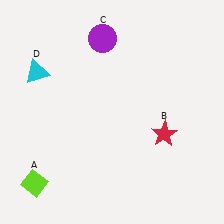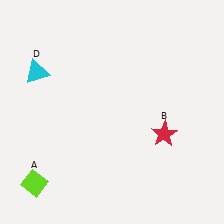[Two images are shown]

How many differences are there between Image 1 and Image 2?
There is 1 difference between the two images.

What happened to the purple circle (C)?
The purple circle (C) was removed in Image 2. It was in the top-left area of Image 1.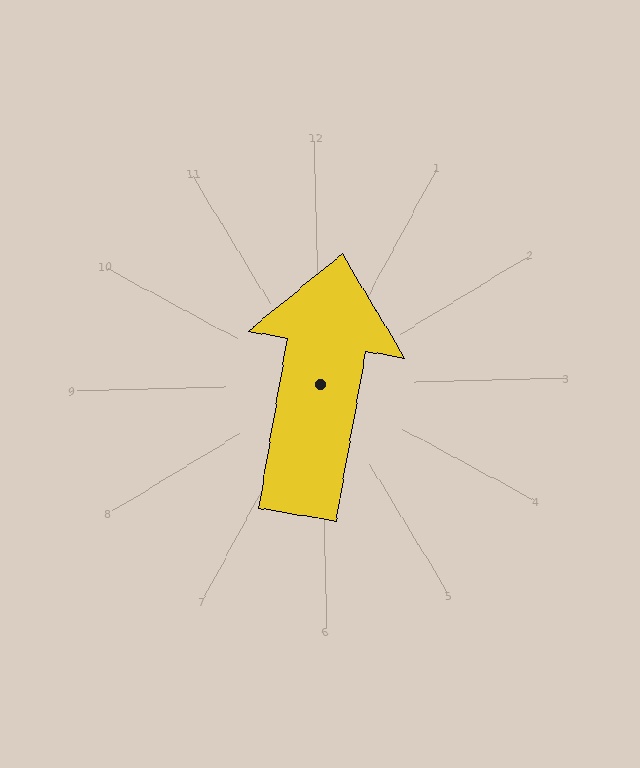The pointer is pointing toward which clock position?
Roughly 12 o'clock.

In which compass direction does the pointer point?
North.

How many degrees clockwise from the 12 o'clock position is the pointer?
Approximately 11 degrees.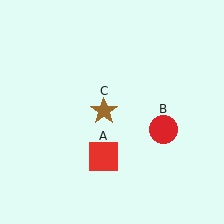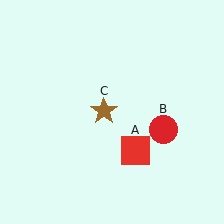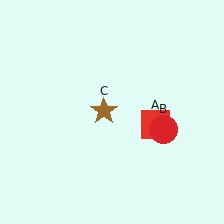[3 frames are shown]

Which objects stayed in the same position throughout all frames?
Red circle (object B) and brown star (object C) remained stationary.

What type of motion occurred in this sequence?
The red square (object A) rotated counterclockwise around the center of the scene.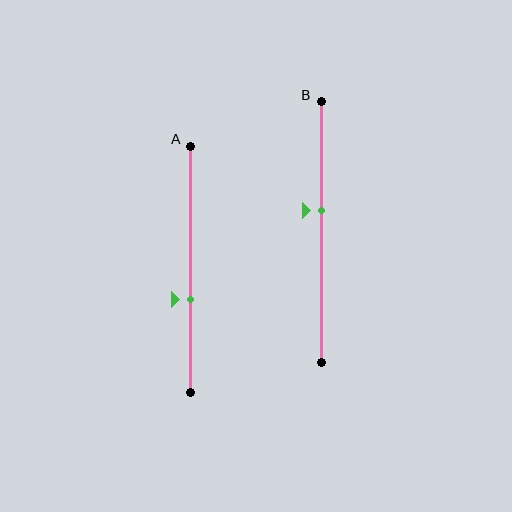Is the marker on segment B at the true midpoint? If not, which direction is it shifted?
No, the marker on segment B is shifted upward by about 8% of the segment length.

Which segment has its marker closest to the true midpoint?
Segment B has its marker closest to the true midpoint.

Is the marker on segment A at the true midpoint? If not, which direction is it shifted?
No, the marker on segment A is shifted downward by about 12% of the segment length.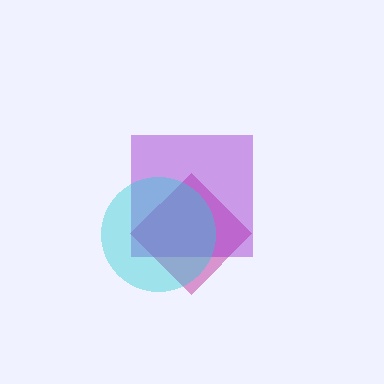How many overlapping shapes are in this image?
There are 3 overlapping shapes in the image.